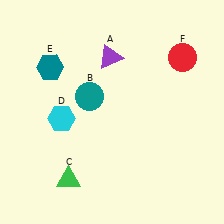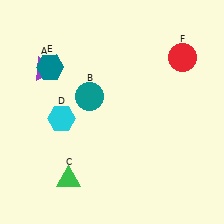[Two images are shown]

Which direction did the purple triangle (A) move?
The purple triangle (A) moved left.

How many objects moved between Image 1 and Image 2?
1 object moved between the two images.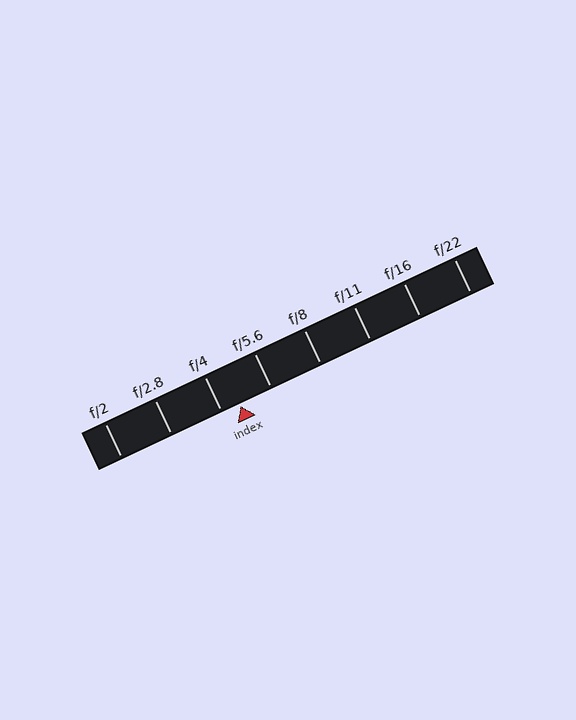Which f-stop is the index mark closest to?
The index mark is closest to f/4.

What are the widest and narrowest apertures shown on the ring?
The widest aperture shown is f/2 and the narrowest is f/22.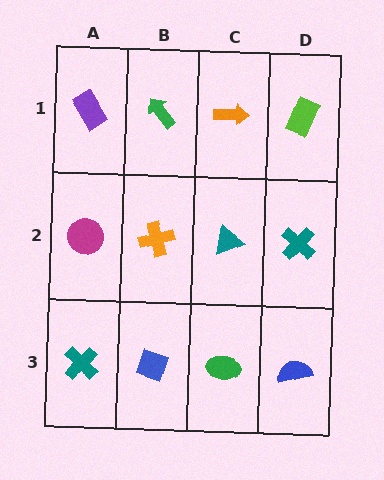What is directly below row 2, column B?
A blue diamond.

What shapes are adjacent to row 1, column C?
A teal triangle (row 2, column C), a green arrow (row 1, column B), a lime rectangle (row 1, column D).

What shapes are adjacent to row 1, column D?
A teal cross (row 2, column D), an orange arrow (row 1, column C).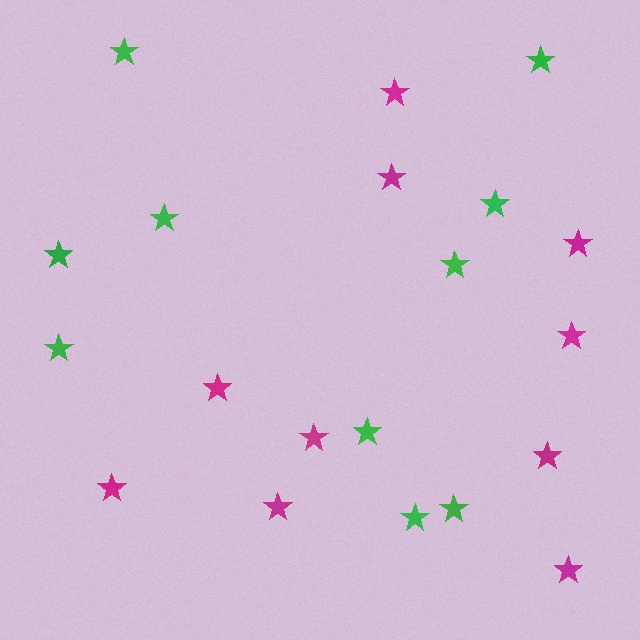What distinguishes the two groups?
There are 2 groups: one group of magenta stars (10) and one group of green stars (10).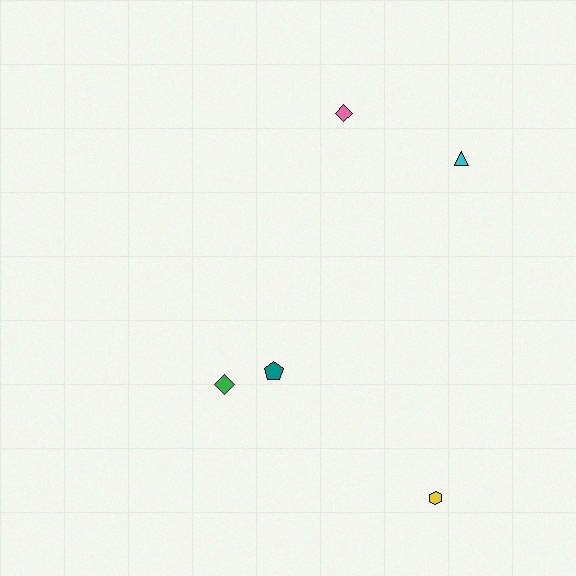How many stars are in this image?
There are no stars.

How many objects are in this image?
There are 5 objects.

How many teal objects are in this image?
There is 1 teal object.